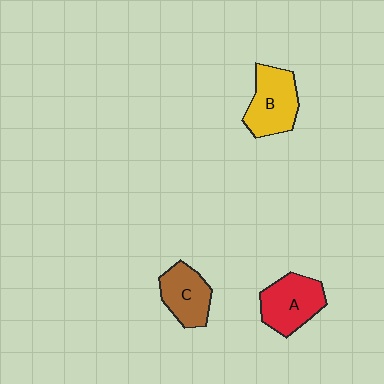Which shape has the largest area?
Shape B (yellow).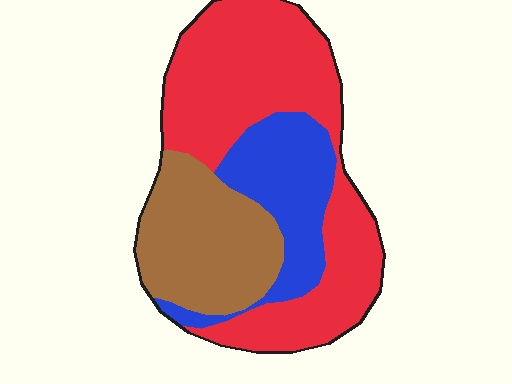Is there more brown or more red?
Red.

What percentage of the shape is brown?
Brown takes up between a sixth and a third of the shape.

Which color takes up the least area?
Blue, at roughly 20%.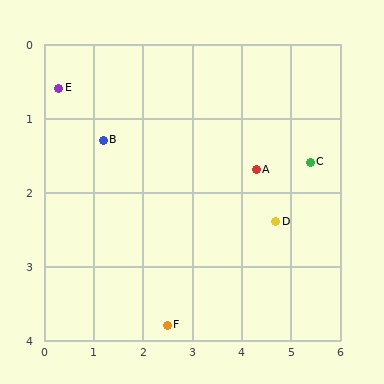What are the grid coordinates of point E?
Point E is at approximately (0.3, 0.6).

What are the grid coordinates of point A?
Point A is at approximately (4.3, 1.7).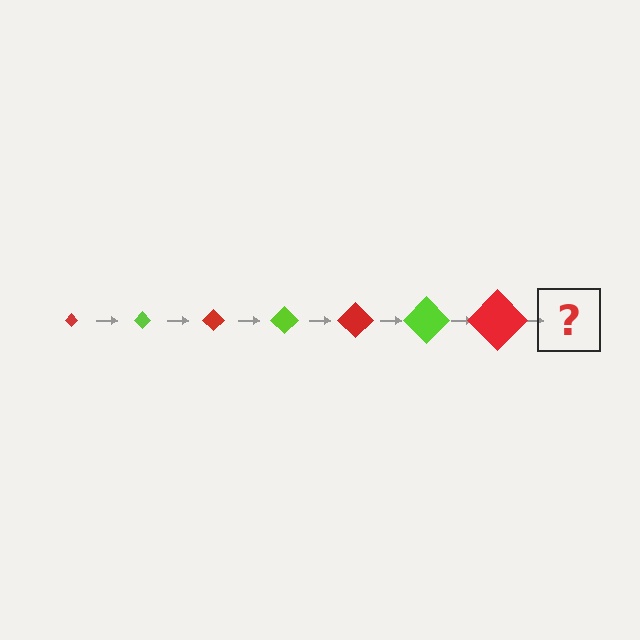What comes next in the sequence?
The next element should be a lime diamond, larger than the previous one.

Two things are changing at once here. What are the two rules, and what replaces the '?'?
The two rules are that the diamond grows larger each step and the color cycles through red and lime. The '?' should be a lime diamond, larger than the previous one.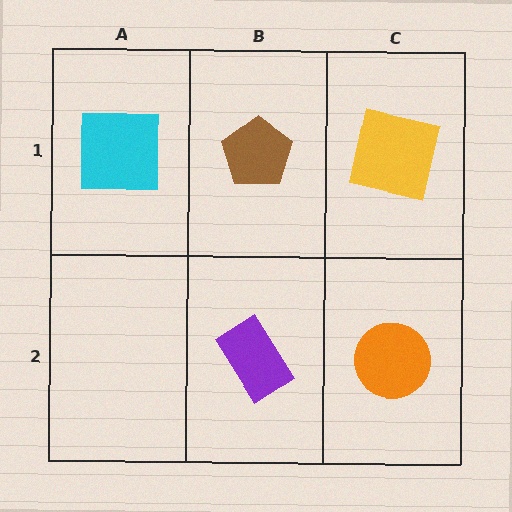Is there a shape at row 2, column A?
No, that cell is empty.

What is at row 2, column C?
An orange circle.